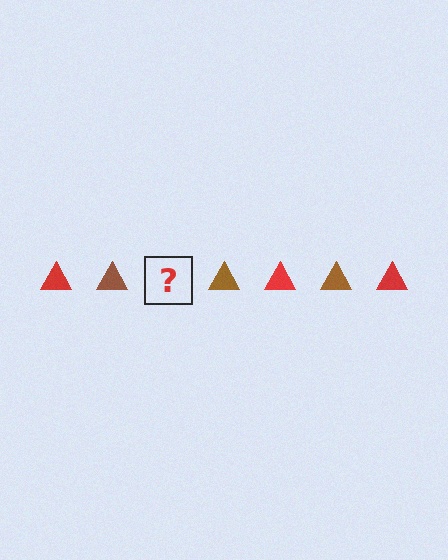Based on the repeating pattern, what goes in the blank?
The blank should be a red triangle.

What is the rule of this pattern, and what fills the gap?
The rule is that the pattern cycles through red, brown triangles. The gap should be filled with a red triangle.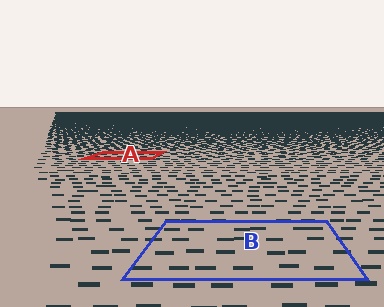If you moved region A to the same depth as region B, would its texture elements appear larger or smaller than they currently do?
They would appear larger. At a closer depth, the same texture elements are projected at a bigger on-screen size.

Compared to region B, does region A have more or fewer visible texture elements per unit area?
Region A has more texture elements per unit area — they are packed more densely because it is farther away.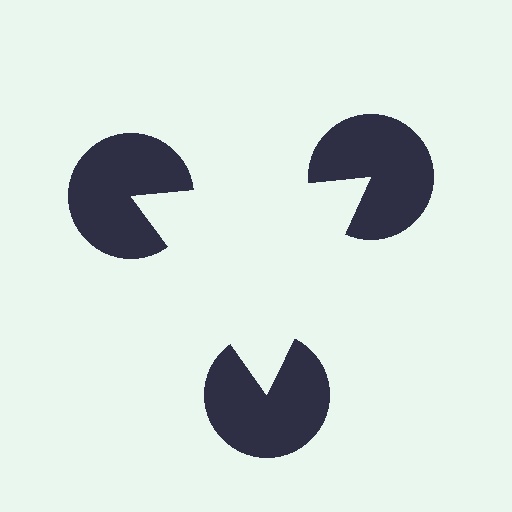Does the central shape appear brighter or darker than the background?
It typically appears slightly brighter than the background, even though no actual brightness change is drawn.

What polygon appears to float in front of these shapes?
An illusory triangle — its edges are inferred from the aligned wedge cuts in the pac-man discs, not physically drawn.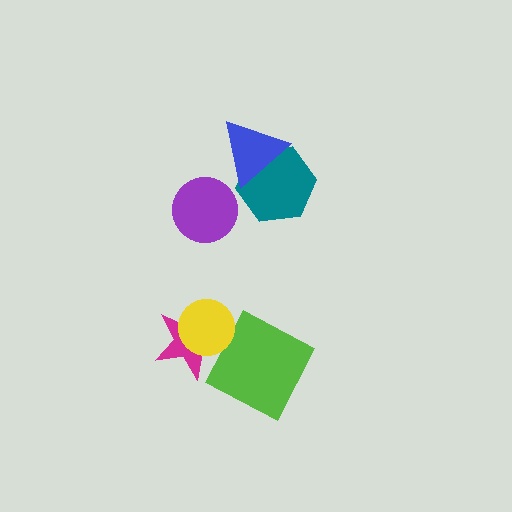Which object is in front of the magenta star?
The yellow circle is in front of the magenta star.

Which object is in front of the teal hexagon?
The blue triangle is in front of the teal hexagon.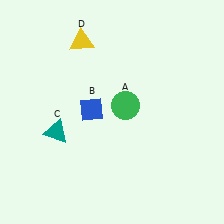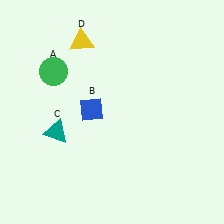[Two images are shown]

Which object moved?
The green circle (A) moved left.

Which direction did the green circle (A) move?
The green circle (A) moved left.